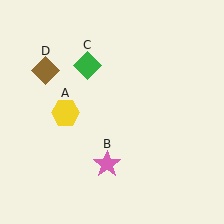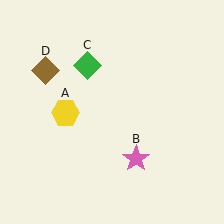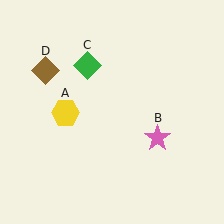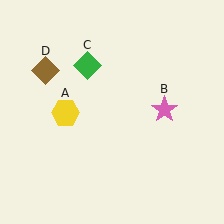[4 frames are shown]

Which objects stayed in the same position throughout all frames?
Yellow hexagon (object A) and green diamond (object C) and brown diamond (object D) remained stationary.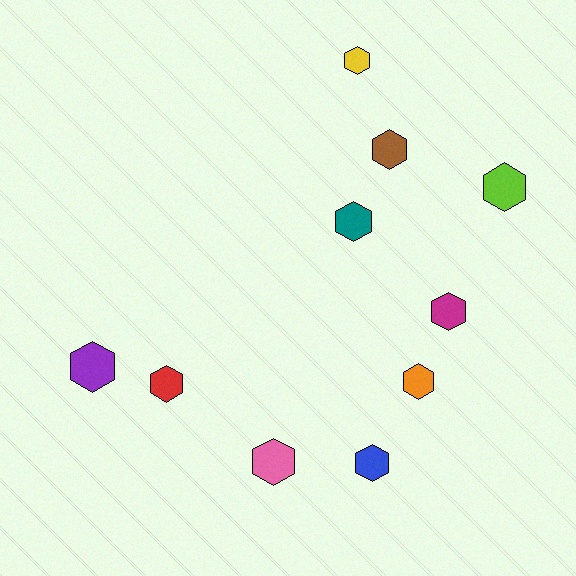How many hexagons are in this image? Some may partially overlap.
There are 10 hexagons.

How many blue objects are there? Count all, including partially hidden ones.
There is 1 blue object.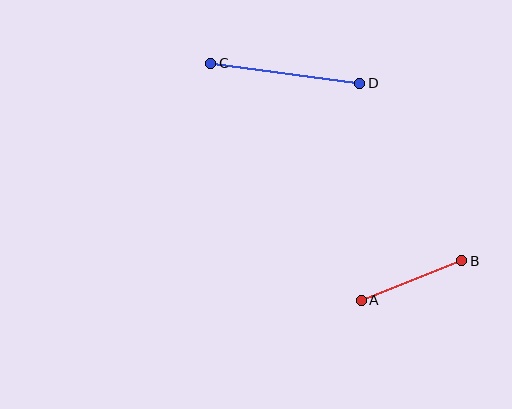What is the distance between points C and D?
The distance is approximately 151 pixels.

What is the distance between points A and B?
The distance is approximately 108 pixels.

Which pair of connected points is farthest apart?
Points C and D are farthest apart.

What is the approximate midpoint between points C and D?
The midpoint is at approximately (285, 73) pixels.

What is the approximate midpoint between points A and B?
The midpoint is at approximately (412, 281) pixels.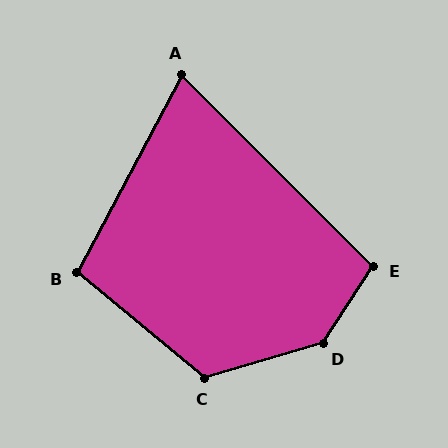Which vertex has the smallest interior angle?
A, at approximately 73 degrees.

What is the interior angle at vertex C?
Approximately 124 degrees (obtuse).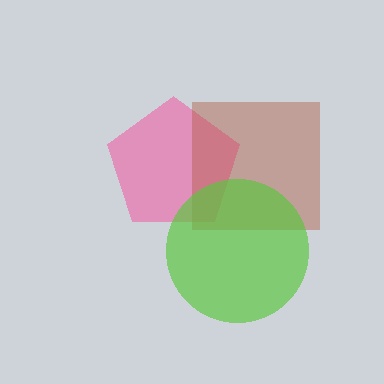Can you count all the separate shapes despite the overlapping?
Yes, there are 3 separate shapes.